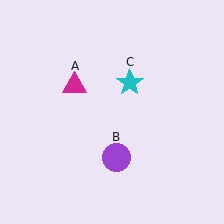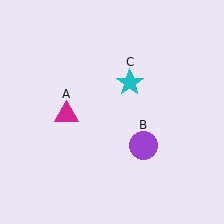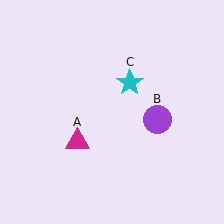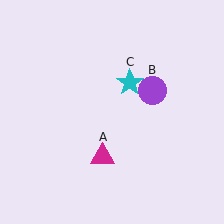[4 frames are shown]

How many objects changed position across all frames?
2 objects changed position: magenta triangle (object A), purple circle (object B).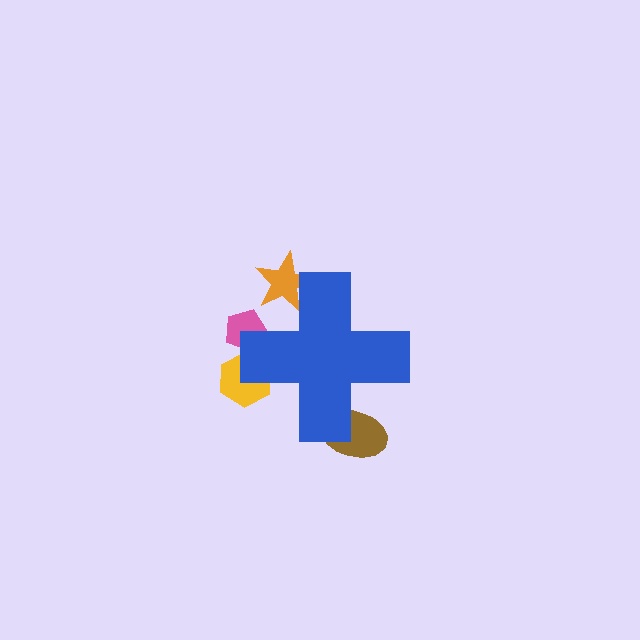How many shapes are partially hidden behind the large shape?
4 shapes are partially hidden.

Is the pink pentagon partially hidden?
Yes, the pink pentagon is partially hidden behind the blue cross.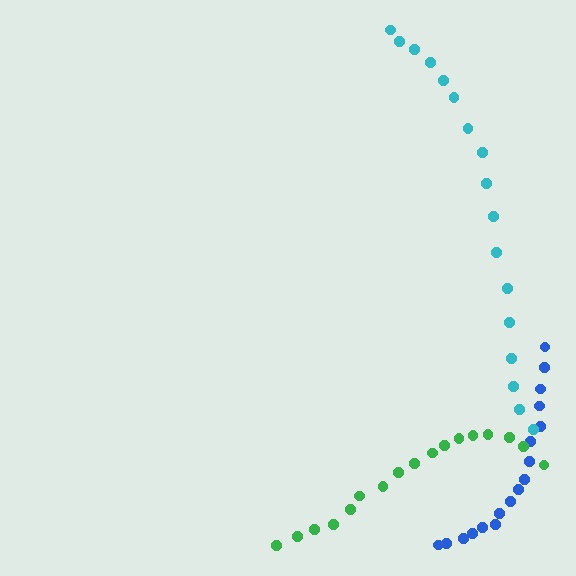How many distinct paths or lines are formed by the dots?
There are 3 distinct paths.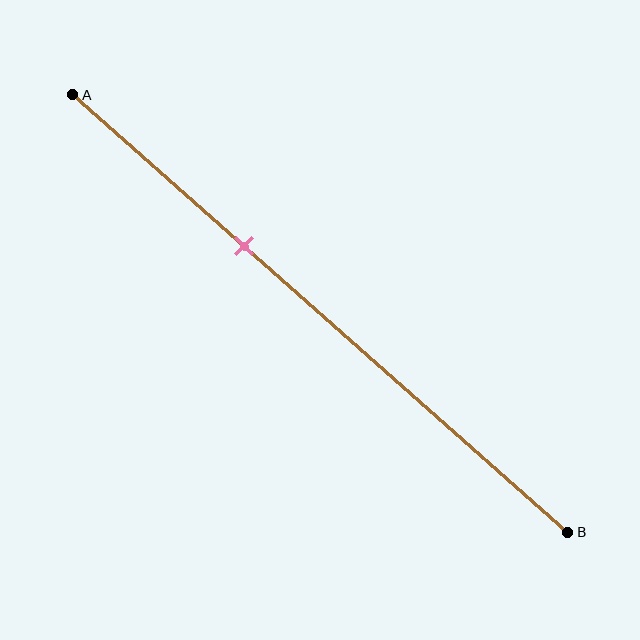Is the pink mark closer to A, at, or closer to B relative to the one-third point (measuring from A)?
The pink mark is approximately at the one-third point of segment AB.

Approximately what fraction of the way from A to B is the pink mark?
The pink mark is approximately 35% of the way from A to B.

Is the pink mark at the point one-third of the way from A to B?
Yes, the mark is approximately at the one-third point.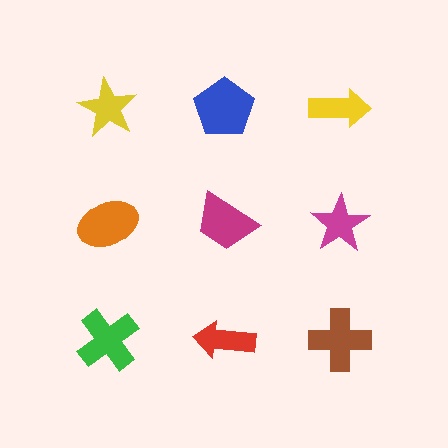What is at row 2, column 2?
A magenta trapezoid.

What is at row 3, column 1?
A green cross.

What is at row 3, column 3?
A brown cross.